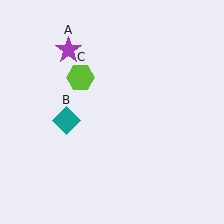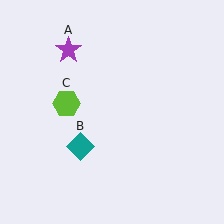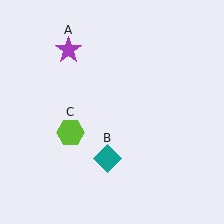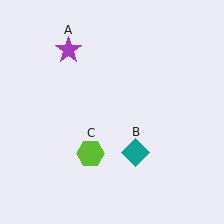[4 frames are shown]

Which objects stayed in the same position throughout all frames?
Purple star (object A) remained stationary.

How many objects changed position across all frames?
2 objects changed position: teal diamond (object B), lime hexagon (object C).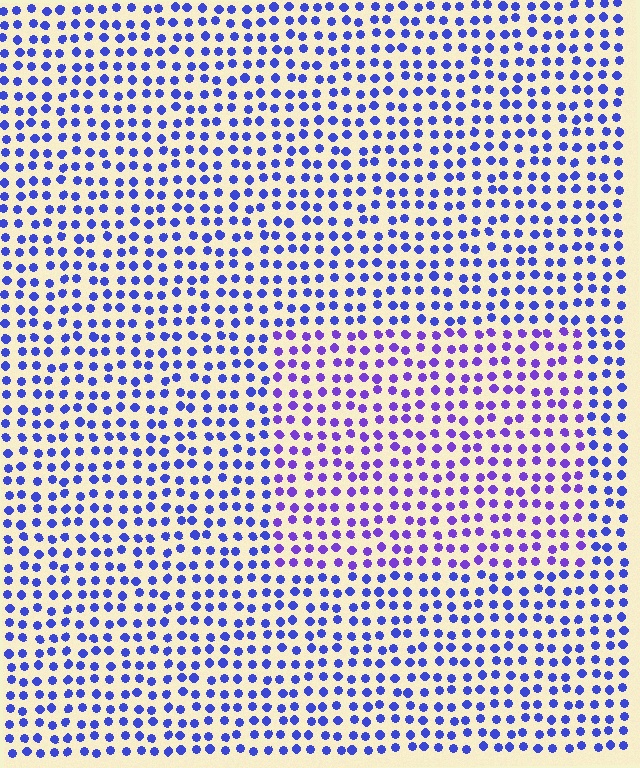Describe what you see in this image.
The image is filled with small blue elements in a uniform arrangement. A rectangle-shaped region is visible where the elements are tinted to a slightly different hue, forming a subtle color boundary.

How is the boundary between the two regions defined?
The boundary is defined purely by a slight shift in hue (about 28 degrees). Spacing, size, and orientation are identical on both sides.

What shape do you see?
I see a rectangle.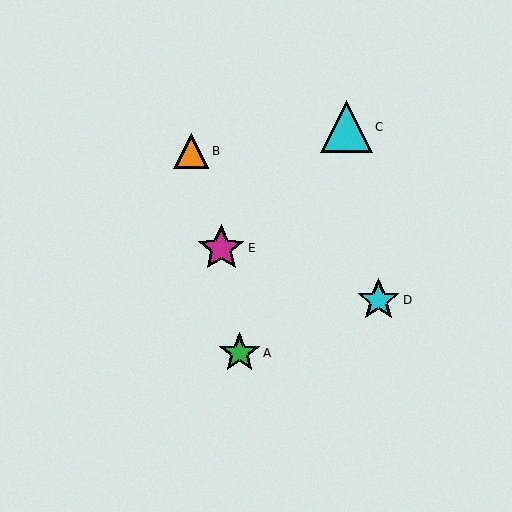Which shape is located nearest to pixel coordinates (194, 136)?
The orange triangle (labeled B) at (191, 151) is nearest to that location.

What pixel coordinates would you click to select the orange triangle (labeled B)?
Click at (191, 151) to select the orange triangle B.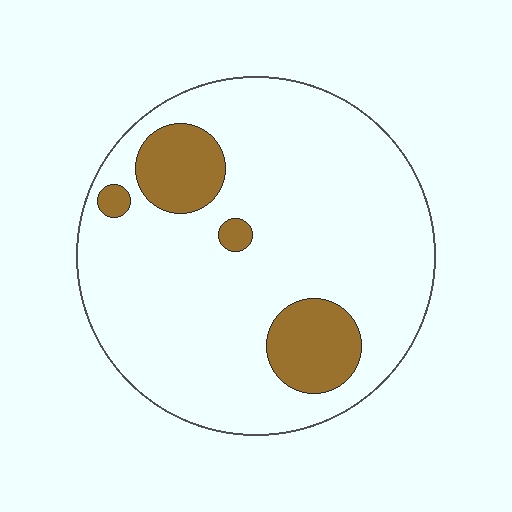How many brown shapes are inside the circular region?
4.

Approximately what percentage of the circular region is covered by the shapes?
Approximately 15%.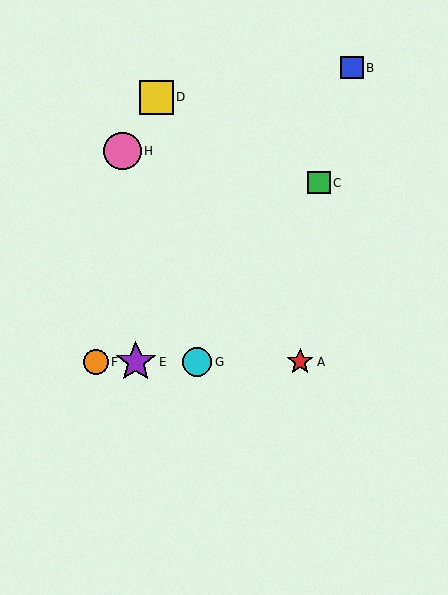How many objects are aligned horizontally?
4 objects (A, E, F, G) are aligned horizontally.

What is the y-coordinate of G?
Object G is at y≈362.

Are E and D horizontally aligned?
No, E is at y≈362 and D is at y≈97.